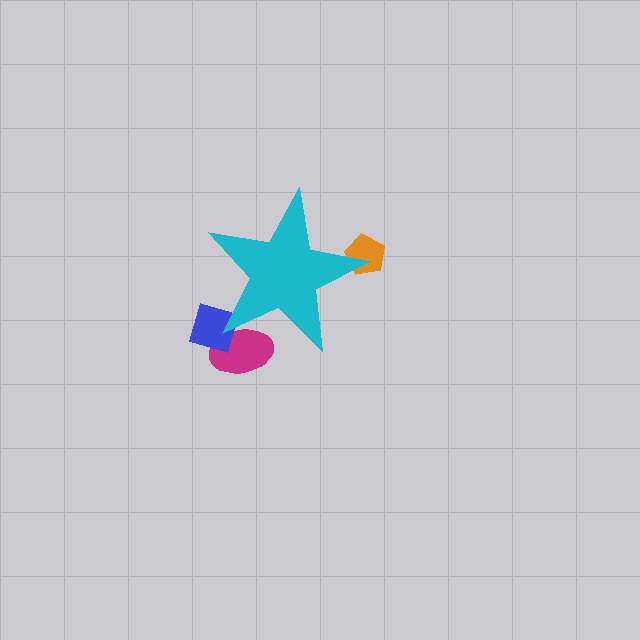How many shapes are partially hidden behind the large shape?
3 shapes are partially hidden.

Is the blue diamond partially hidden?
Yes, the blue diamond is partially hidden behind the cyan star.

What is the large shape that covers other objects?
A cyan star.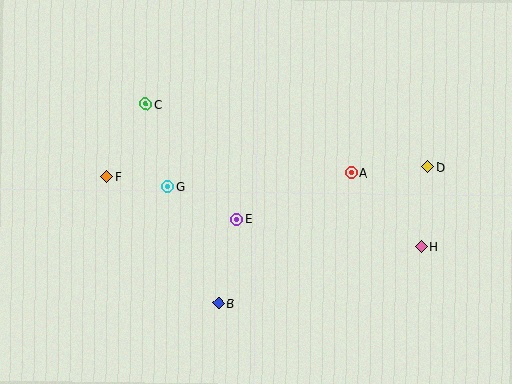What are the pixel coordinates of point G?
Point G is at (168, 187).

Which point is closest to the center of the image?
Point E at (237, 219) is closest to the center.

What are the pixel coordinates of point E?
Point E is at (237, 219).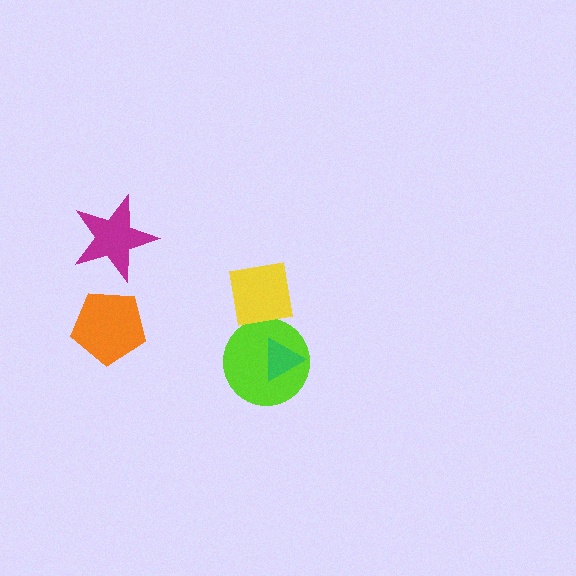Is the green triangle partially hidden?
No, no other shape covers it.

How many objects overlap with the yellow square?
1 object overlaps with the yellow square.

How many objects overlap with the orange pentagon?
0 objects overlap with the orange pentagon.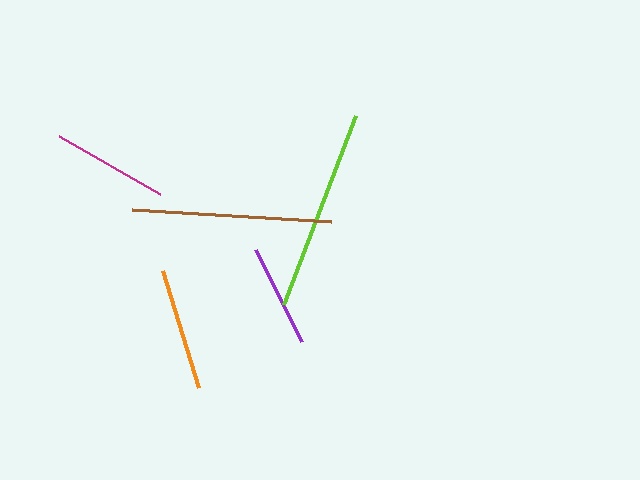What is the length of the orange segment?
The orange segment is approximately 122 pixels long.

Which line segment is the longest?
The lime line is the longest at approximately 203 pixels.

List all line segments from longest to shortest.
From longest to shortest: lime, brown, orange, magenta, purple.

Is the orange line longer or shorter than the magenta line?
The orange line is longer than the magenta line.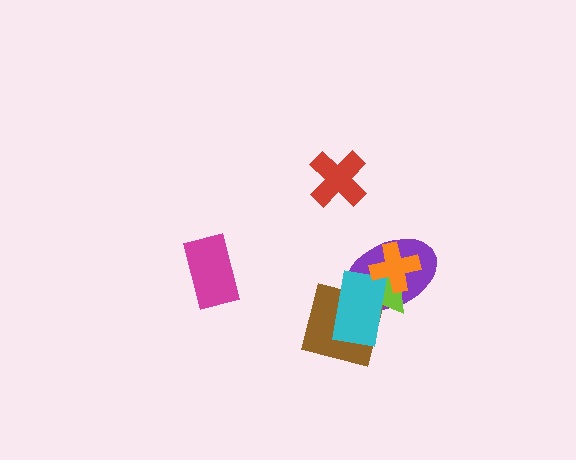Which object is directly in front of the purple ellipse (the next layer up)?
The brown square is directly in front of the purple ellipse.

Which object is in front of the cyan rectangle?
The orange cross is in front of the cyan rectangle.